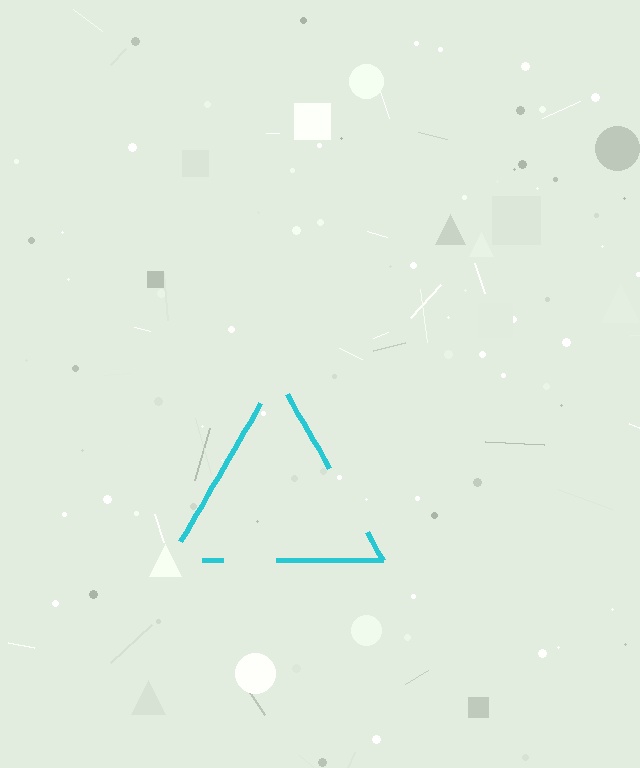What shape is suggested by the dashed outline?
The dashed outline suggests a triangle.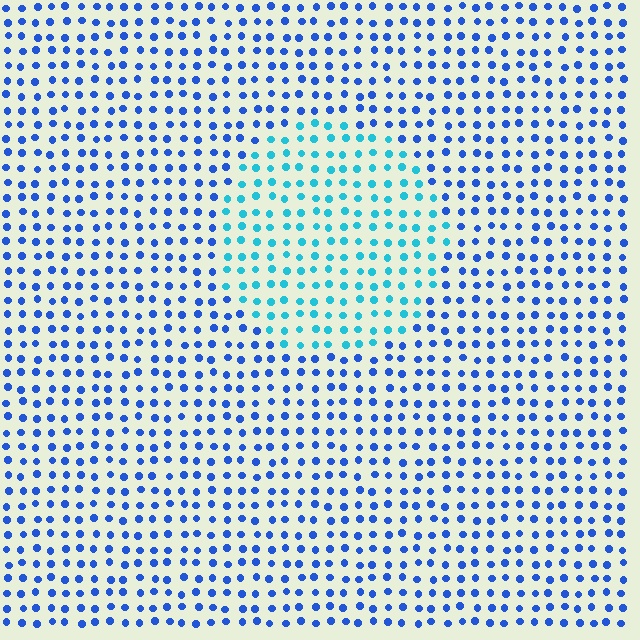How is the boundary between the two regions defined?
The boundary is defined purely by a slight shift in hue (about 36 degrees). Spacing, size, and orientation are identical on both sides.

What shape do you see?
I see a circle.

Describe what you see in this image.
The image is filled with small blue elements in a uniform arrangement. A circle-shaped region is visible where the elements are tinted to a slightly different hue, forming a subtle color boundary.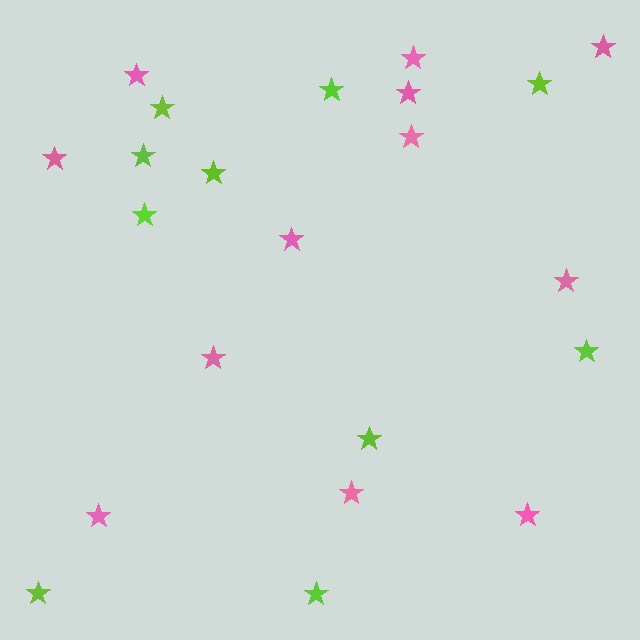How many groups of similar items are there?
There are 2 groups: one group of pink stars (12) and one group of lime stars (10).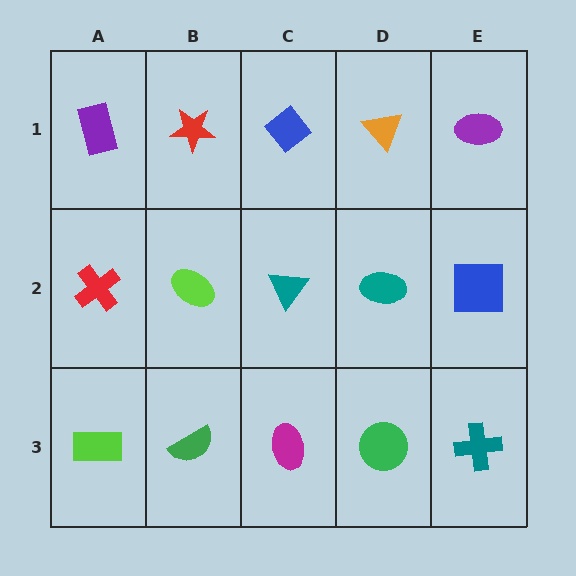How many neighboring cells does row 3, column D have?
3.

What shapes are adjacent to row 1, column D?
A teal ellipse (row 2, column D), a blue diamond (row 1, column C), a purple ellipse (row 1, column E).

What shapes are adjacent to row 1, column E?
A blue square (row 2, column E), an orange triangle (row 1, column D).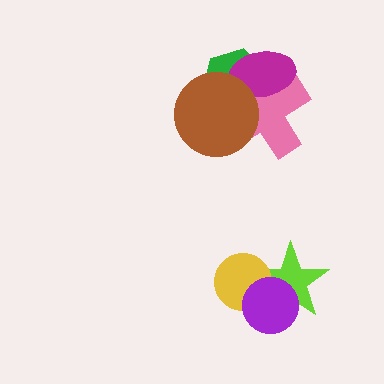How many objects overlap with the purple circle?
2 objects overlap with the purple circle.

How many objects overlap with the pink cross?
3 objects overlap with the pink cross.